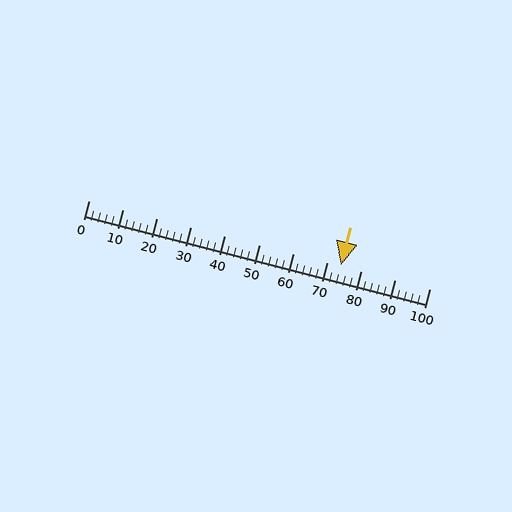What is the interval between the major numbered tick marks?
The major tick marks are spaced 10 units apart.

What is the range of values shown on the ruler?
The ruler shows values from 0 to 100.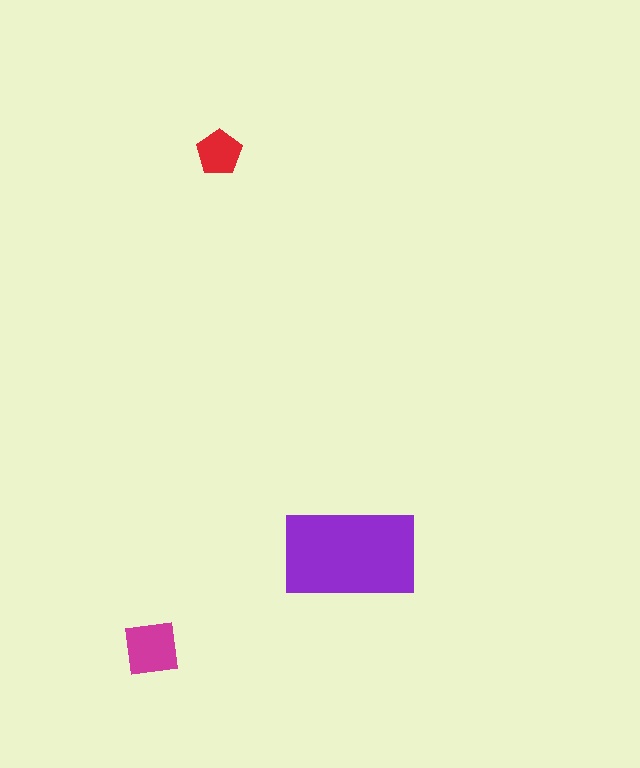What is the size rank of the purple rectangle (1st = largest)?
1st.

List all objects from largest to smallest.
The purple rectangle, the magenta square, the red pentagon.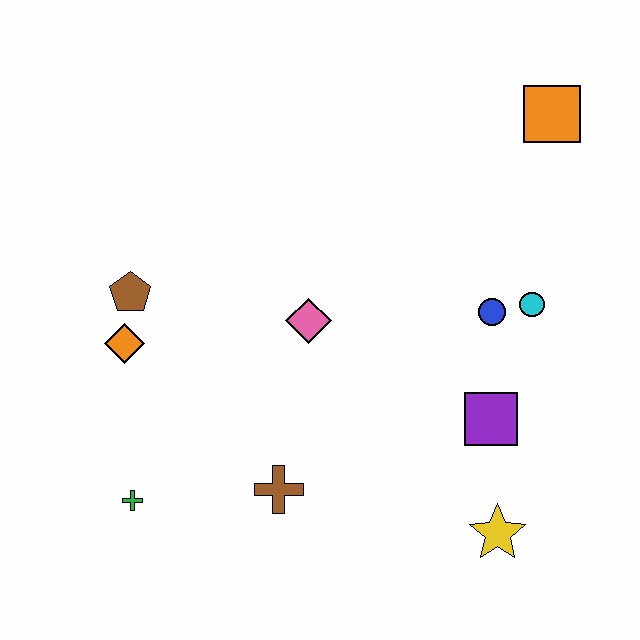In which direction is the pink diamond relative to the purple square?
The pink diamond is to the left of the purple square.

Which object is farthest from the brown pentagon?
The orange square is farthest from the brown pentagon.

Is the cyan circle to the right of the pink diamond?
Yes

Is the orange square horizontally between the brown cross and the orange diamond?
No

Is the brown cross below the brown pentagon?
Yes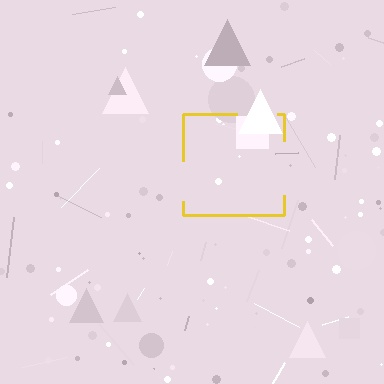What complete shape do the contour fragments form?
The contour fragments form a square.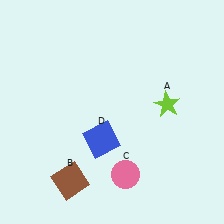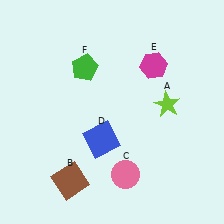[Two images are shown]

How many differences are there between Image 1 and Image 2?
There are 2 differences between the two images.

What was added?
A magenta hexagon (E), a green pentagon (F) were added in Image 2.